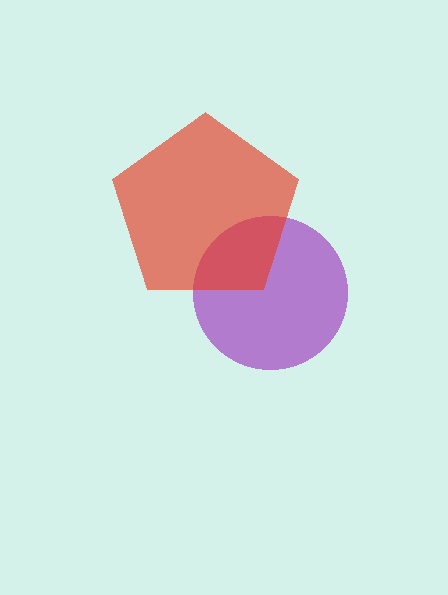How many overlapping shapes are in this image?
There are 2 overlapping shapes in the image.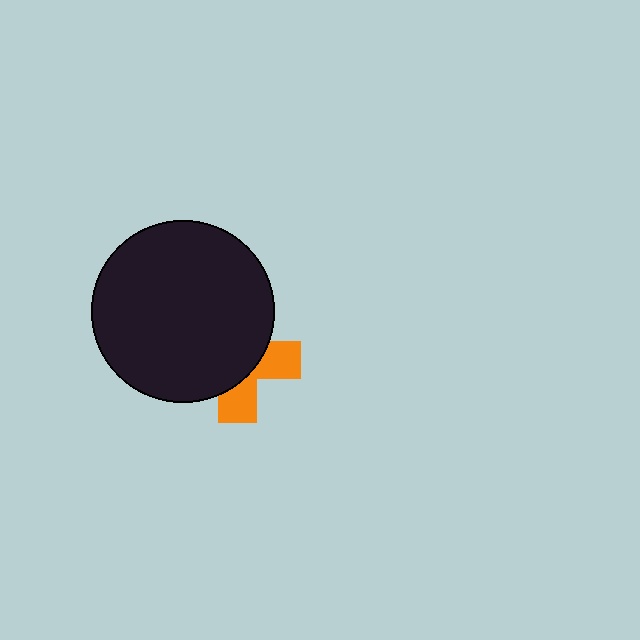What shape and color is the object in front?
The object in front is a black circle.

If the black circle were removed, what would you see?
You would see the complete orange cross.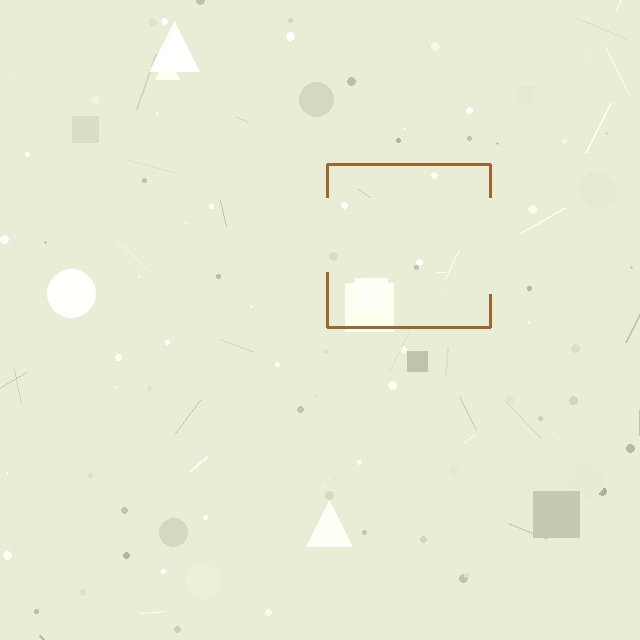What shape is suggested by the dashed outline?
The dashed outline suggests a square.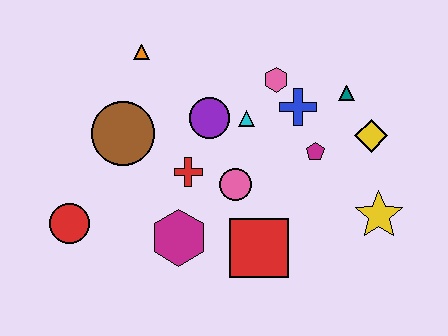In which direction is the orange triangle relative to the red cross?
The orange triangle is above the red cross.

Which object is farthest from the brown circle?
The yellow star is farthest from the brown circle.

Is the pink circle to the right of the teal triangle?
No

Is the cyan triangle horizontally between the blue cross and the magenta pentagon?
No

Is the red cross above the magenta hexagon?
Yes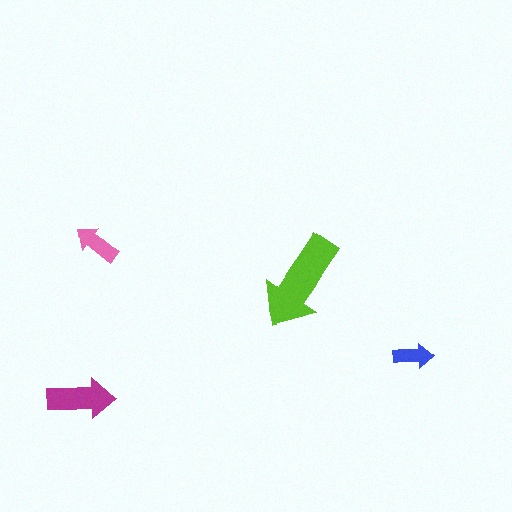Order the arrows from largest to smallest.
the lime one, the magenta one, the pink one, the blue one.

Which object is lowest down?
The magenta arrow is bottommost.